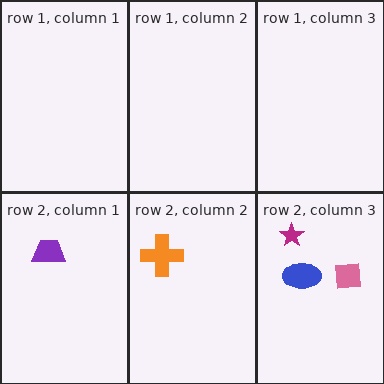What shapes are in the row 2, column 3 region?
The blue ellipse, the magenta star, the pink square.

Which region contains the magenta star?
The row 2, column 3 region.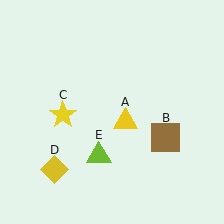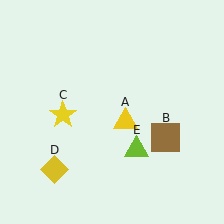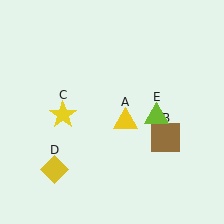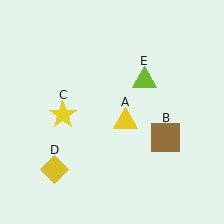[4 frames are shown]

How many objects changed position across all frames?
1 object changed position: lime triangle (object E).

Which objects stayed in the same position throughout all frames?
Yellow triangle (object A) and brown square (object B) and yellow star (object C) and yellow diamond (object D) remained stationary.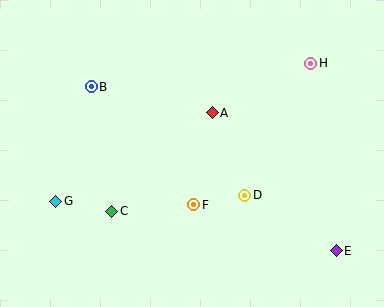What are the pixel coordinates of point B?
Point B is at (91, 87).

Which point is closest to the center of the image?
Point A at (212, 113) is closest to the center.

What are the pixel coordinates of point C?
Point C is at (112, 211).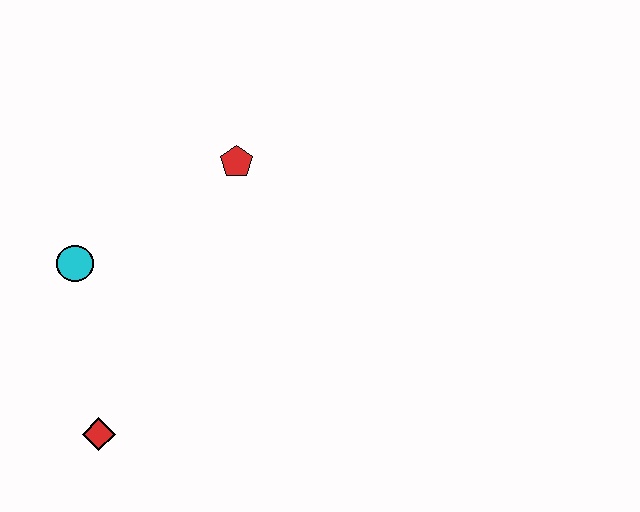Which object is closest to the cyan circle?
The red diamond is closest to the cyan circle.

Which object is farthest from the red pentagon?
The red diamond is farthest from the red pentagon.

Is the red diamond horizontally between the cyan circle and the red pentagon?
Yes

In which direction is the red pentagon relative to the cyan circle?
The red pentagon is to the right of the cyan circle.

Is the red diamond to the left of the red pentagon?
Yes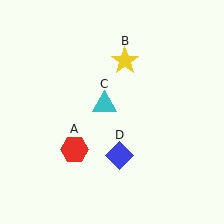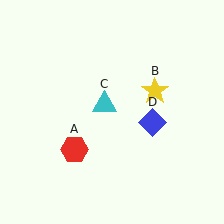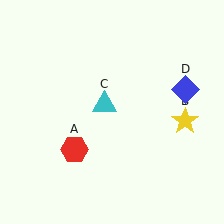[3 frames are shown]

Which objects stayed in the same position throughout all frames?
Red hexagon (object A) and cyan triangle (object C) remained stationary.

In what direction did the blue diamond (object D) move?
The blue diamond (object D) moved up and to the right.